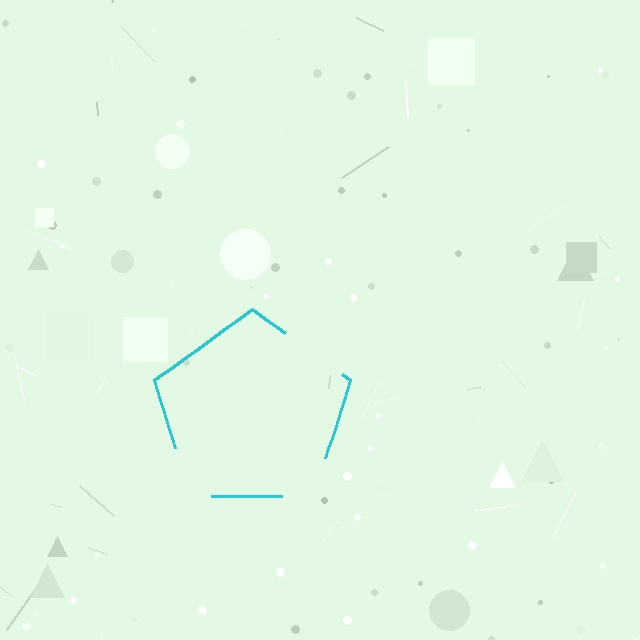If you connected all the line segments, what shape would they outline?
They would outline a pentagon.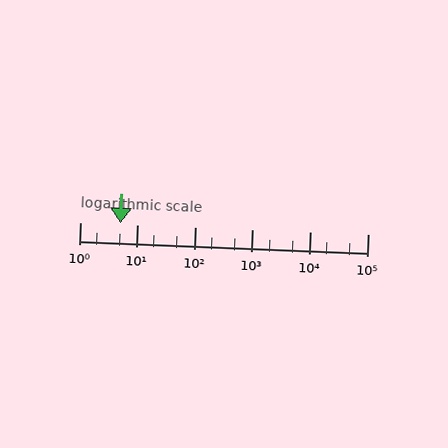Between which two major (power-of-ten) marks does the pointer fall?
The pointer is between 1 and 10.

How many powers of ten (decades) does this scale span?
The scale spans 5 decades, from 1 to 100000.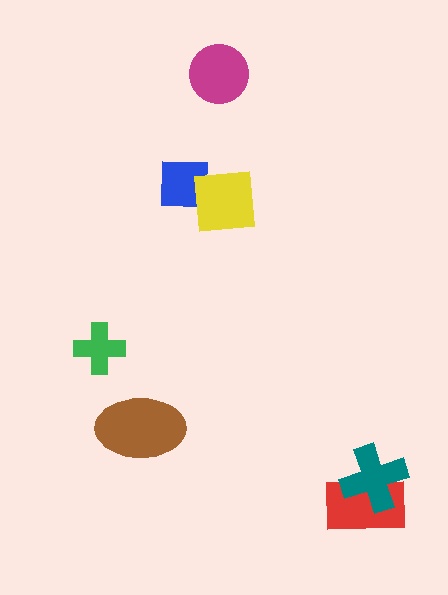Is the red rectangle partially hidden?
Yes, it is partially covered by another shape.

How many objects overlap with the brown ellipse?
0 objects overlap with the brown ellipse.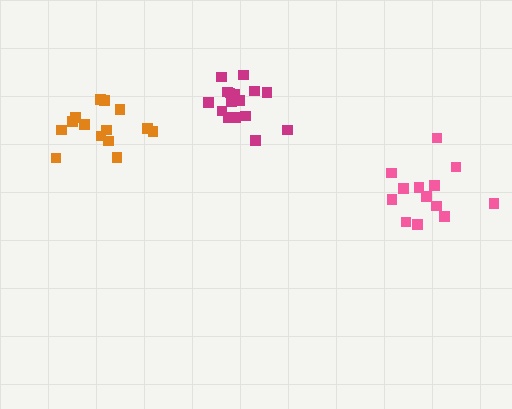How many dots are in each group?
Group 1: 16 dots, Group 2: 14 dots, Group 3: 13 dots (43 total).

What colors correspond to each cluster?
The clusters are colored: magenta, orange, pink.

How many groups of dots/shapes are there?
There are 3 groups.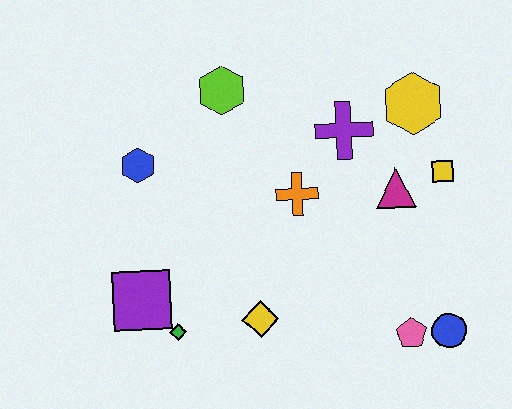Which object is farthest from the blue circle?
The blue hexagon is farthest from the blue circle.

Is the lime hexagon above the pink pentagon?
Yes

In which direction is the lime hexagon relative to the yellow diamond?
The lime hexagon is above the yellow diamond.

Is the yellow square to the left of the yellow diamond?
No